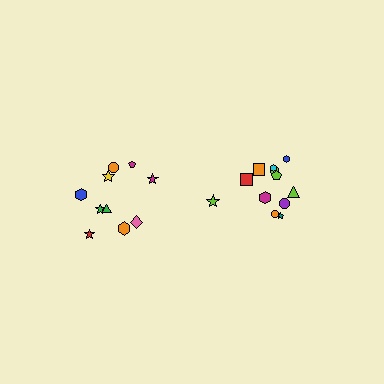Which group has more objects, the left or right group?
The right group.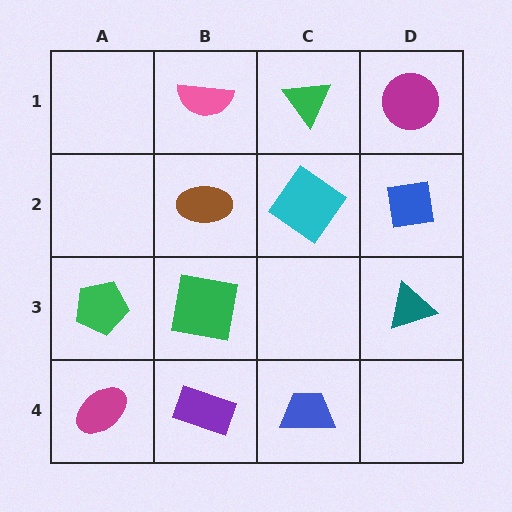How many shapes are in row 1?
3 shapes.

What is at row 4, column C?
A blue trapezoid.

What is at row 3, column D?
A teal triangle.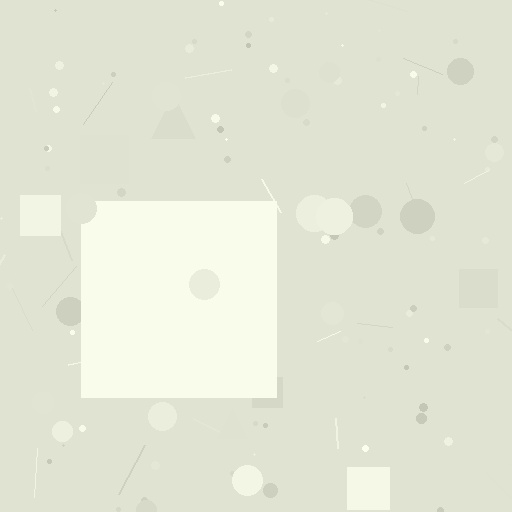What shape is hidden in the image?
A square is hidden in the image.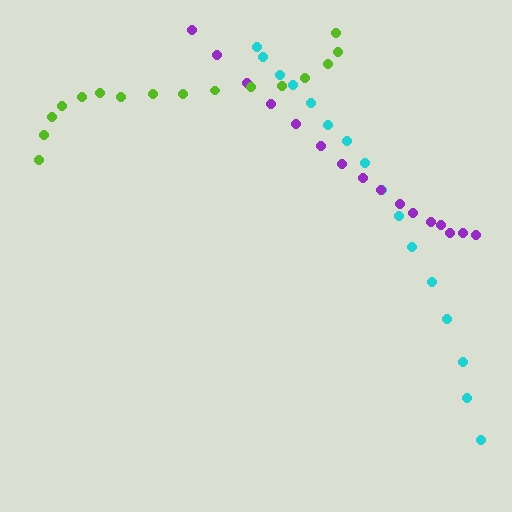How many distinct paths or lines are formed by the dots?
There are 3 distinct paths.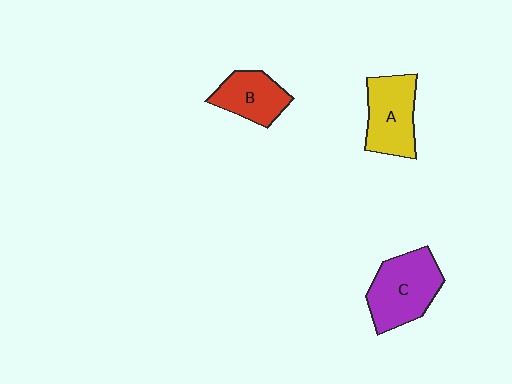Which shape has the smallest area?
Shape B (red).